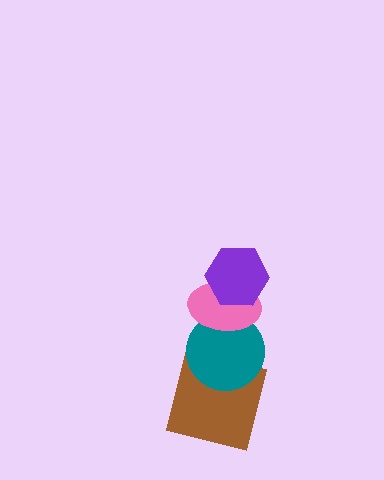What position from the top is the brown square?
The brown square is 4th from the top.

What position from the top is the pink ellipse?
The pink ellipse is 2nd from the top.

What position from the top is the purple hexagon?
The purple hexagon is 1st from the top.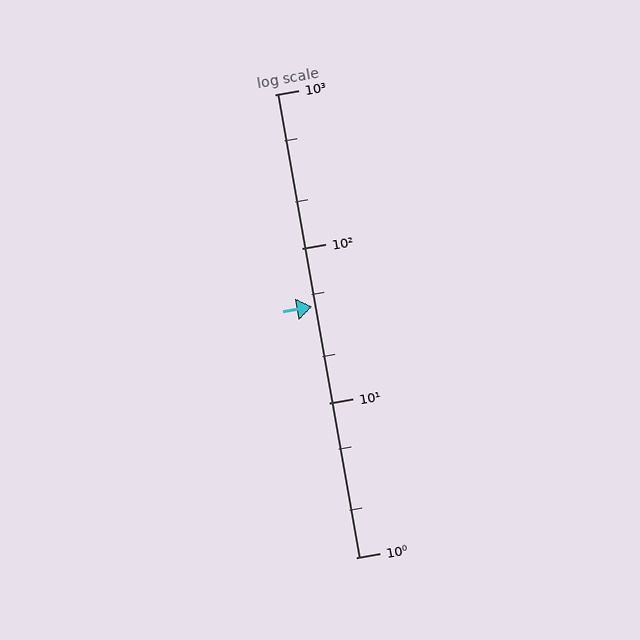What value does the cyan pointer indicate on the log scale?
The pointer indicates approximately 42.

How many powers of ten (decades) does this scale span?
The scale spans 3 decades, from 1 to 1000.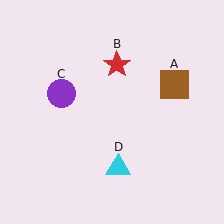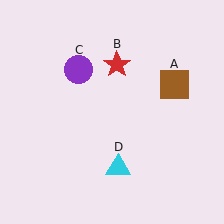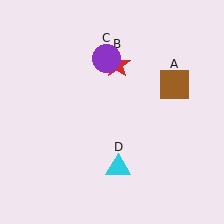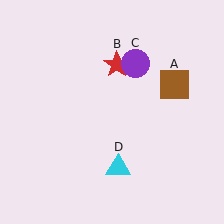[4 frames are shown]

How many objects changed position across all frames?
1 object changed position: purple circle (object C).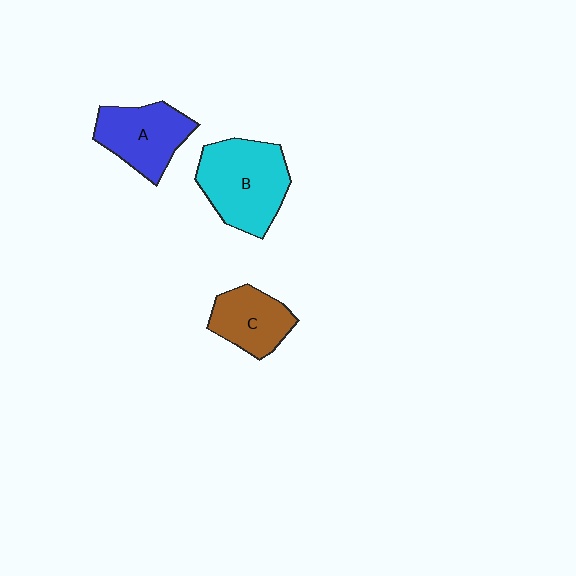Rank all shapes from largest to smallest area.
From largest to smallest: B (cyan), A (blue), C (brown).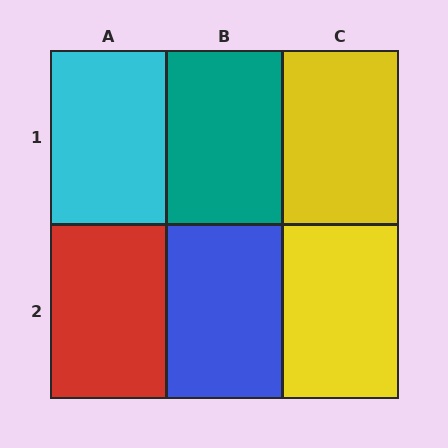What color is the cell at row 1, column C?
Yellow.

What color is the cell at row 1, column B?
Teal.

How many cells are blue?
1 cell is blue.